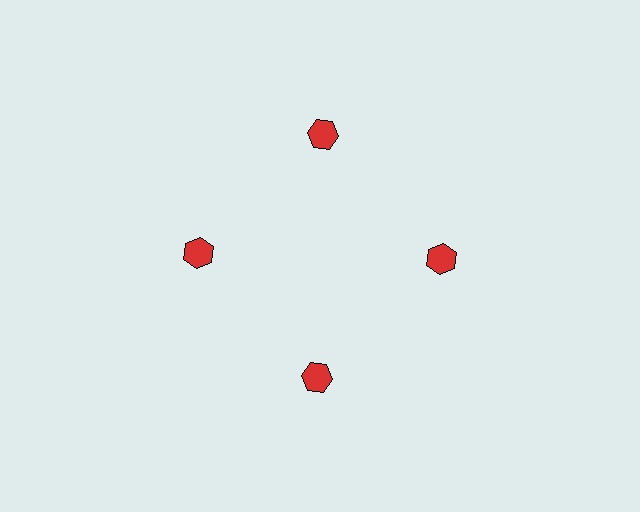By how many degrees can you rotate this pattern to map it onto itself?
The pattern maps onto itself every 90 degrees of rotation.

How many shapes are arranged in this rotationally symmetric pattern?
There are 4 shapes, arranged in 4 groups of 1.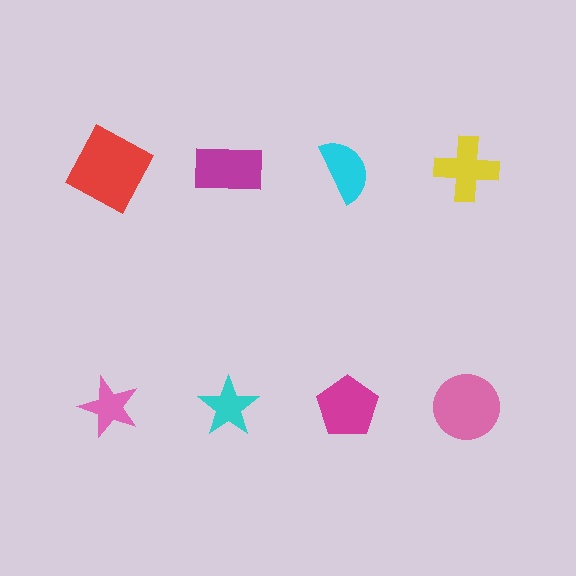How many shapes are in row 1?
4 shapes.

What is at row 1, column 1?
A red square.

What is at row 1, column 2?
A magenta rectangle.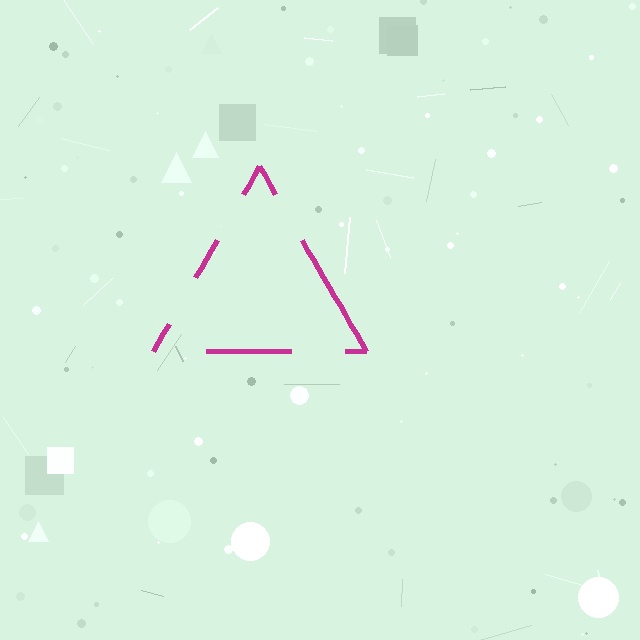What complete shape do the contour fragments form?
The contour fragments form a triangle.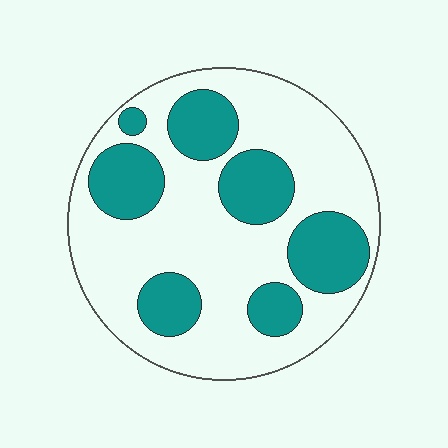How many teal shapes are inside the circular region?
7.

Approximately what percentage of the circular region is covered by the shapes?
Approximately 30%.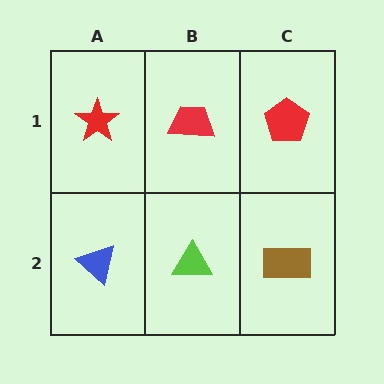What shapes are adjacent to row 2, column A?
A red star (row 1, column A), a lime triangle (row 2, column B).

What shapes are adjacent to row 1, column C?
A brown rectangle (row 2, column C), a red trapezoid (row 1, column B).